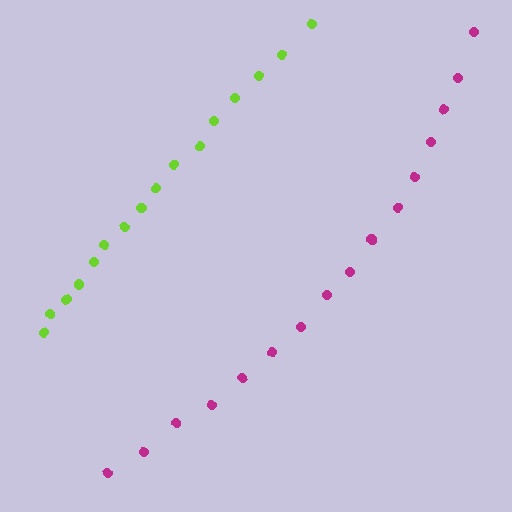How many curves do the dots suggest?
There are 2 distinct paths.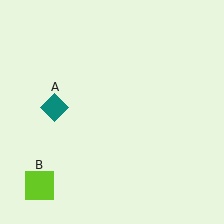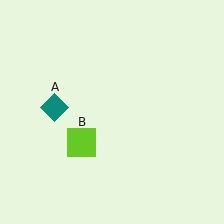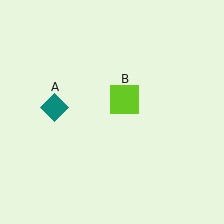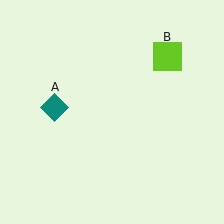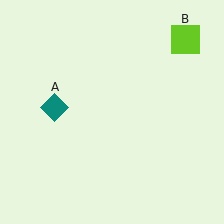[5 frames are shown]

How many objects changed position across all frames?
1 object changed position: lime square (object B).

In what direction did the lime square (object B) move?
The lime square (object B) moved up and to the right.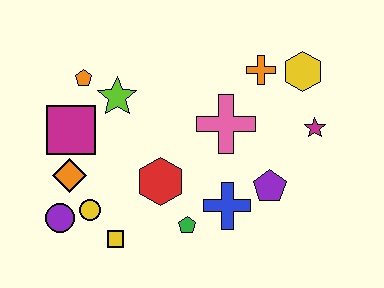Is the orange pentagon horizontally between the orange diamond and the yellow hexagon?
Yes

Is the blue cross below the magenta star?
Yes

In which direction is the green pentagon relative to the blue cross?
The green pentagon is to the left of the blue cross.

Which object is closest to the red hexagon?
The green pentagon is closest to the red hexagon.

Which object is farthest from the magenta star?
The purple circle is farthest from the magenta star.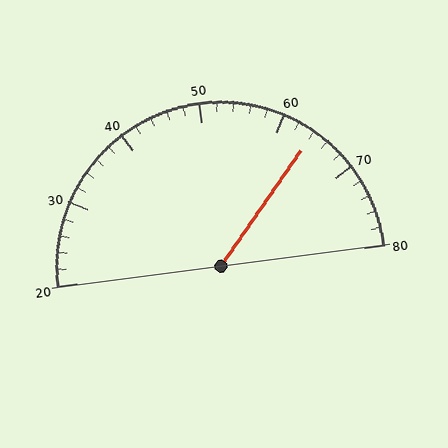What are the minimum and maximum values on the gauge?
The gauge ranges from 20 to 80.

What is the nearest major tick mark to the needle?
The nearest major tick mark is 60.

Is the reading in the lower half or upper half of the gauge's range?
The reading is in the upper half of the range (20 to 80).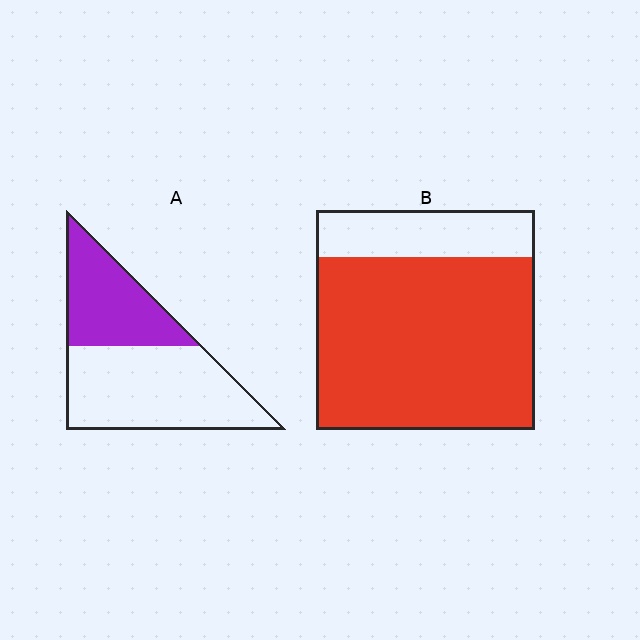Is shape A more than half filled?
No.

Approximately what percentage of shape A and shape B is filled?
A is approximately 40% and B is approximately 80%.